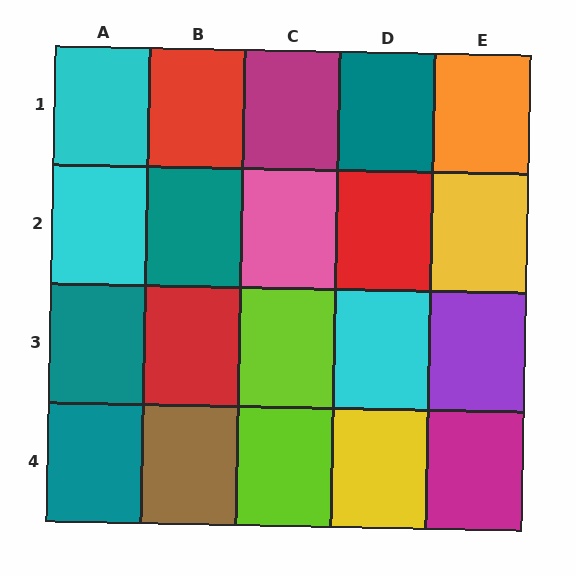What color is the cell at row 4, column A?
Teal.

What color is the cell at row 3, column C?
Lime.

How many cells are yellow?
2 cells are yellow.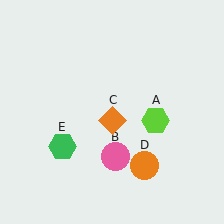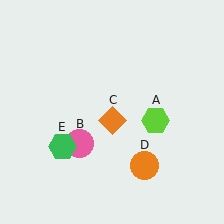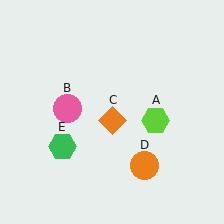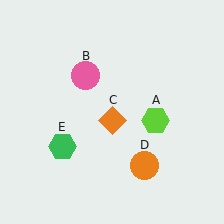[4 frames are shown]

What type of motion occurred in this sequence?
The pink circle (object B) rotated clockwise around the center of the scene.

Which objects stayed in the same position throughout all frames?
Lime hexagon (object A) and orange diamond (object C) and orange circle (object D) and green hexagon (object E) remained stationary.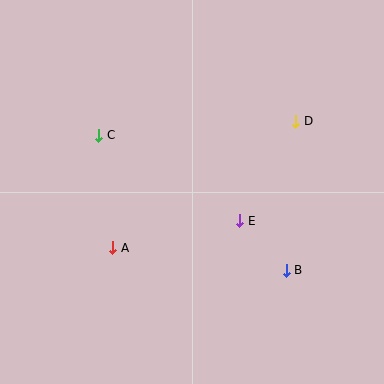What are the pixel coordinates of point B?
Point B is at (286, 270).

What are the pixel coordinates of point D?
Point D is at (296, 121).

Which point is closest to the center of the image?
Point E at (240, 221) is closest to the center.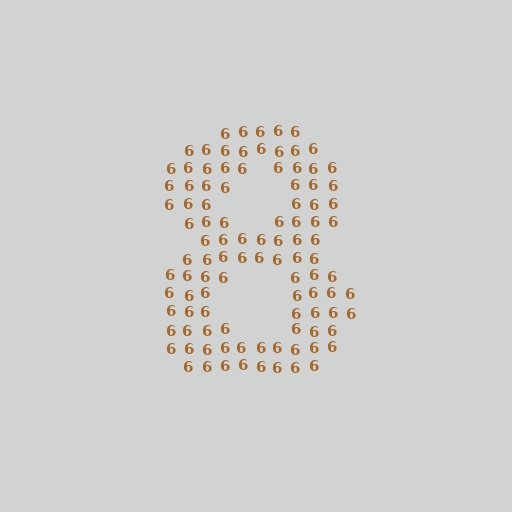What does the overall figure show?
The overall figure shows the digit 8.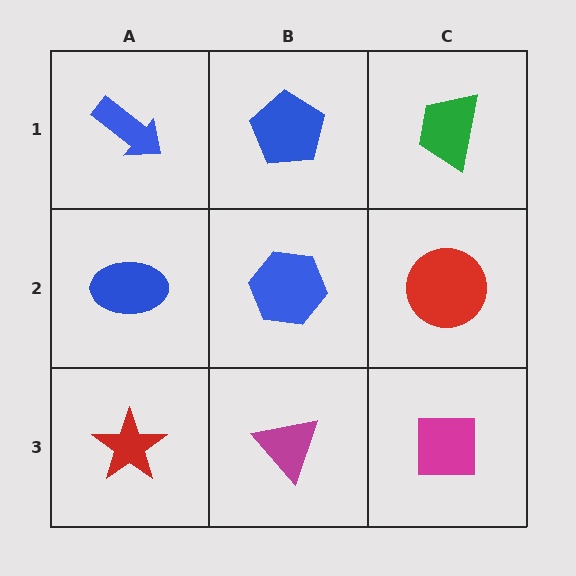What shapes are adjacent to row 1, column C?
A red circle (row 2, column C), a blue pentagon (row 1, column B).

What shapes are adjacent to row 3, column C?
A red circle (row 2, column C), a magenta triangle (row 3, column B).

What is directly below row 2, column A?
A red star.